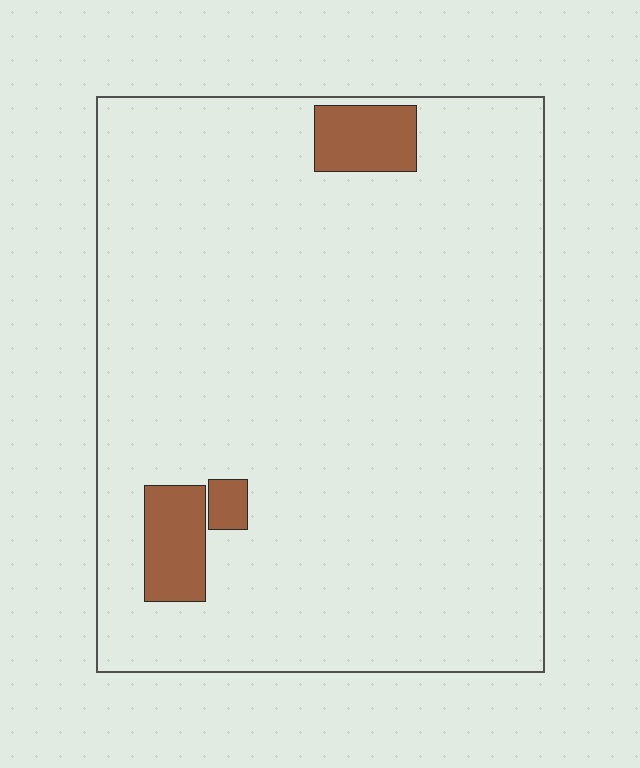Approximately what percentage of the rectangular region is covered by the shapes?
Approximately 5%.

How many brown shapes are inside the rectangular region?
3.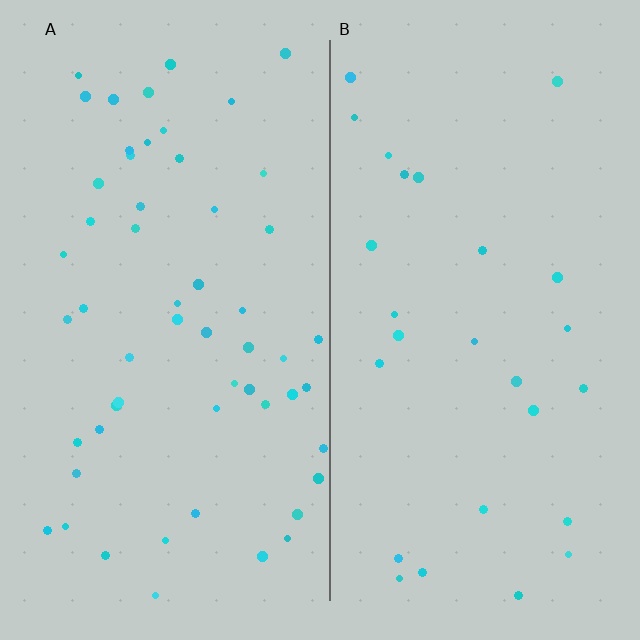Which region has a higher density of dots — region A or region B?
A (the left).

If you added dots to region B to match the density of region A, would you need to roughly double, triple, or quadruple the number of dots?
Approximately double.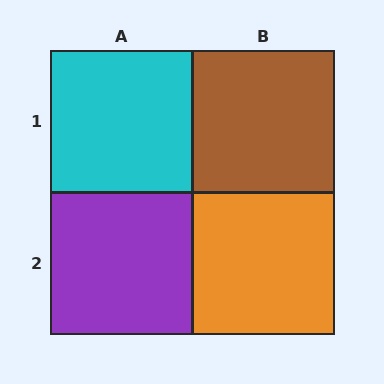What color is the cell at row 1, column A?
Cyan.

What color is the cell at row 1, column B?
Brown.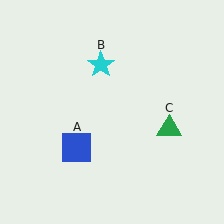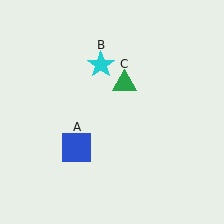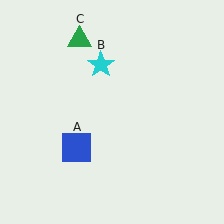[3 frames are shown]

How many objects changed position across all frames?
1 object changed position: green triangle (object C).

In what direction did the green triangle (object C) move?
The green triangle (object C) moved up and to the left.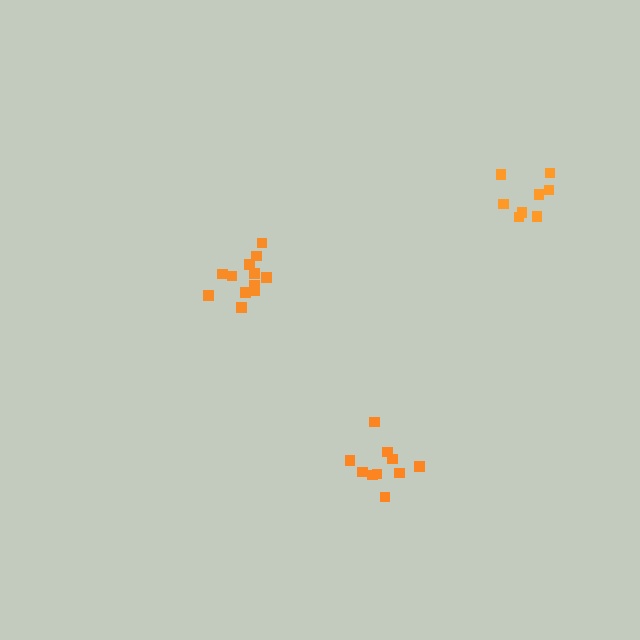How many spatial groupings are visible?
There are 3 spatial groupings.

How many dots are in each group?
Group 1: 12 dots, Group 2: 10 dots, Group 3: 8 dots (30 total).